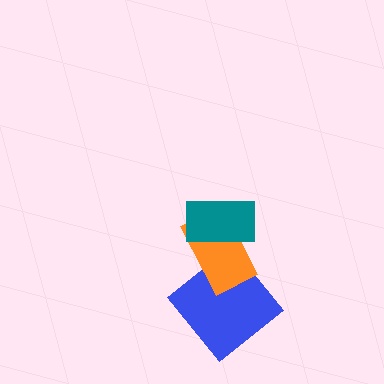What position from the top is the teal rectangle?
The teal rectangle is 1st from the top.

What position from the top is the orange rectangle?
The orange rectangle is 2nd from the top.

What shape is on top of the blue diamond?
The orange rectangle is on top of the blue diamond.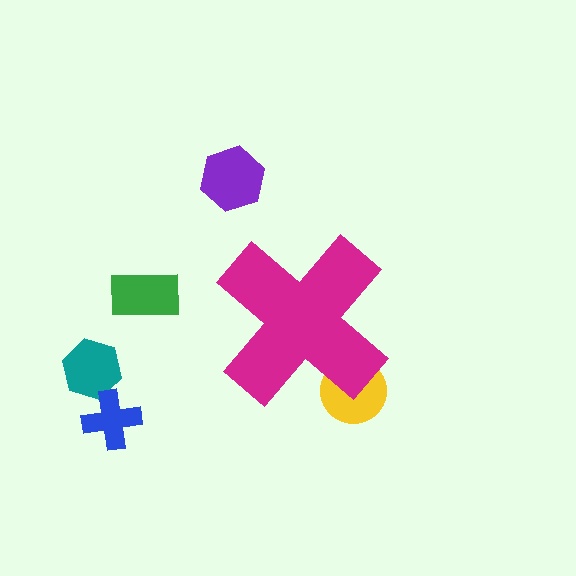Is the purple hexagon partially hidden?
No, the purple hexagon is fully visible.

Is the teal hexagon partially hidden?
No, the teal hexagon is fully visible.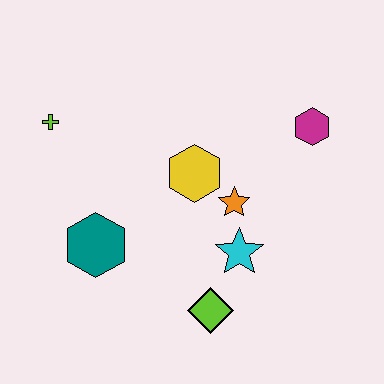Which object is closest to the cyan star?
The orange star is closest to the cyan star.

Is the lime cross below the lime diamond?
No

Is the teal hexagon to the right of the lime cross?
Yes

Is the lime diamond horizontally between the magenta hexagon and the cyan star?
No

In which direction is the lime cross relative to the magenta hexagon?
The lime cross is to the left of the magenta hexagon.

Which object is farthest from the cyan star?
The lime cross is farthest from the cyan star.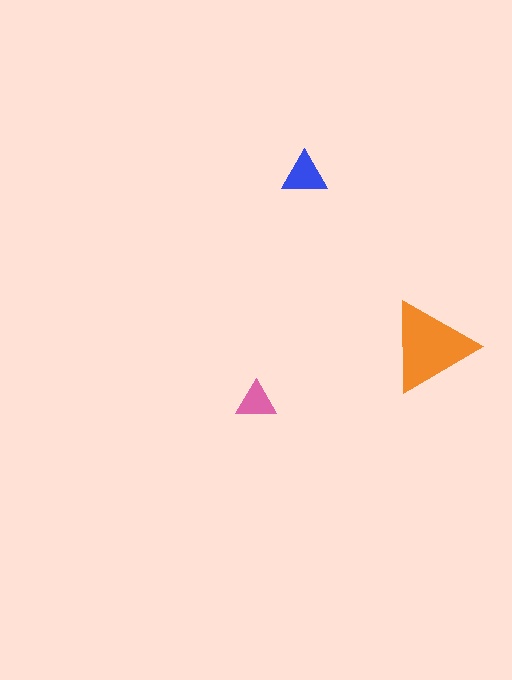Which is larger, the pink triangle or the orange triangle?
The orange one.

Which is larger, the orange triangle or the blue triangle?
The orange one.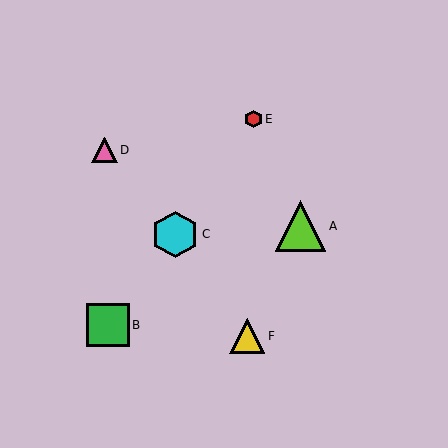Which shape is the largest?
The lime triangle (labeled A) is the largest.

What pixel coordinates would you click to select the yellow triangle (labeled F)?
Click at (247, 336) to select the yellow triangle F.